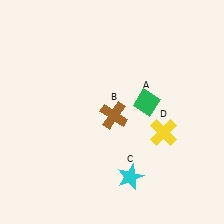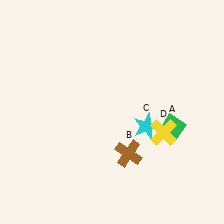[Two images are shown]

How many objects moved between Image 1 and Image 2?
3 objects moved between the two images.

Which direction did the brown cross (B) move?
The brown cross (B) moved down.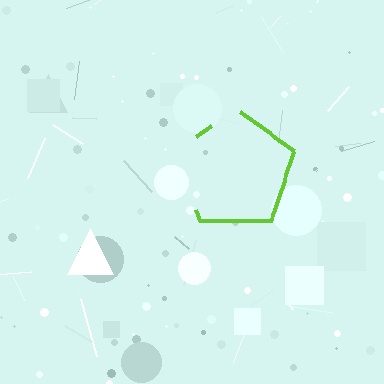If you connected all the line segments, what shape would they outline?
They would outline a pentagon.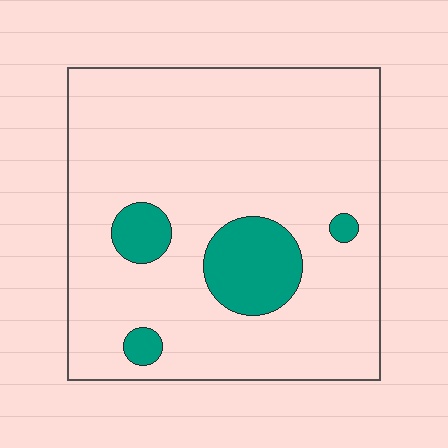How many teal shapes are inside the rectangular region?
4.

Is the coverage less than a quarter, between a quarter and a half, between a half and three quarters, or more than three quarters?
Less than a quarter.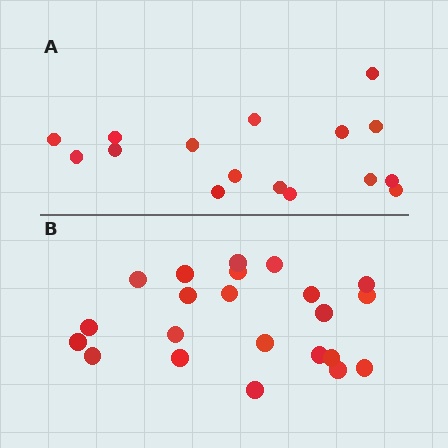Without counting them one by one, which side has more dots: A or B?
Region B (the bottom region) has more dots.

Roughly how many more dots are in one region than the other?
Region B has about 6 more dots than region A.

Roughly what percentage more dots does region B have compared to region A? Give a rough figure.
About 40% more.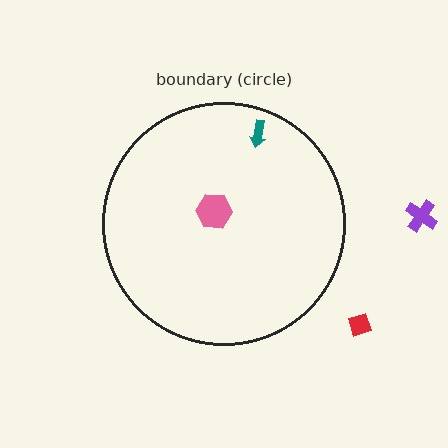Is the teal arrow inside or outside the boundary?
Inside.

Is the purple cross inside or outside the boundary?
Outside.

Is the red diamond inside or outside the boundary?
Outside.